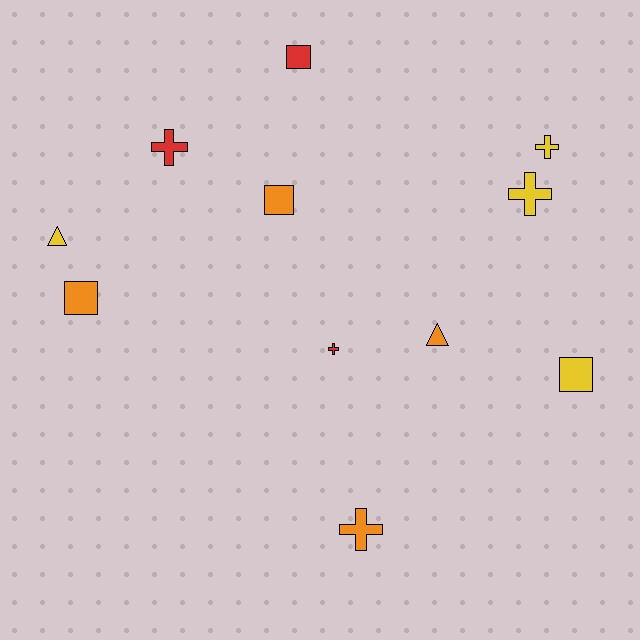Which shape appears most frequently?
Cross, with 5 objects.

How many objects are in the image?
There are 11 objects.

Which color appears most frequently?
Orange, with 4 objects.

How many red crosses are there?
There are 2 red crosses.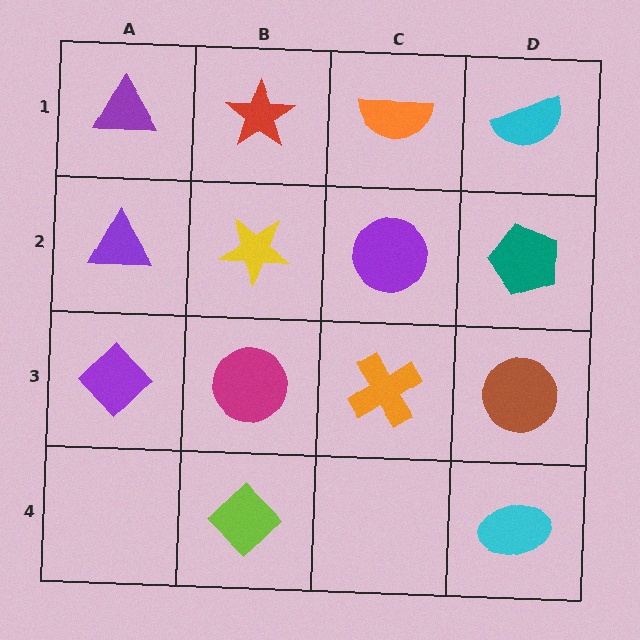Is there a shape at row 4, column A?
No, that cell is empty.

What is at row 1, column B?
A red star.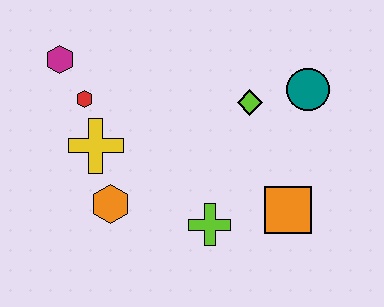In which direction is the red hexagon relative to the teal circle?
The red hexagon is to the left of the teal circle.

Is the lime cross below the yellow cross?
Yes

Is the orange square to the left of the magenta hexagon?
No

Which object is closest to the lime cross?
The orange square is closest to the lime cross.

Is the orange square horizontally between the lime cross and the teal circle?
Yes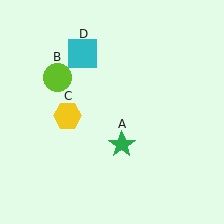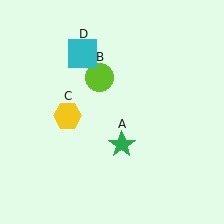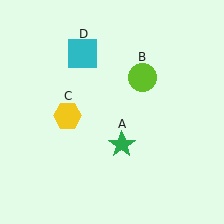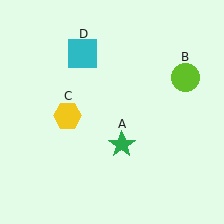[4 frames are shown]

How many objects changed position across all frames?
1 object changed position: lime circle (object B).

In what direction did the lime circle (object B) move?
The lime circle (object B) moved right.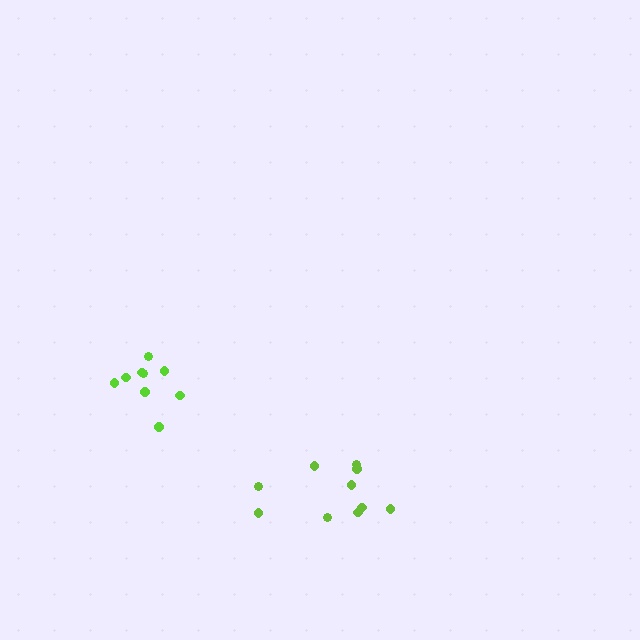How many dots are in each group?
Group 1: 9 dots, Group 2: 10 dots (19 total).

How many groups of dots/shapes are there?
There are 2 groups.